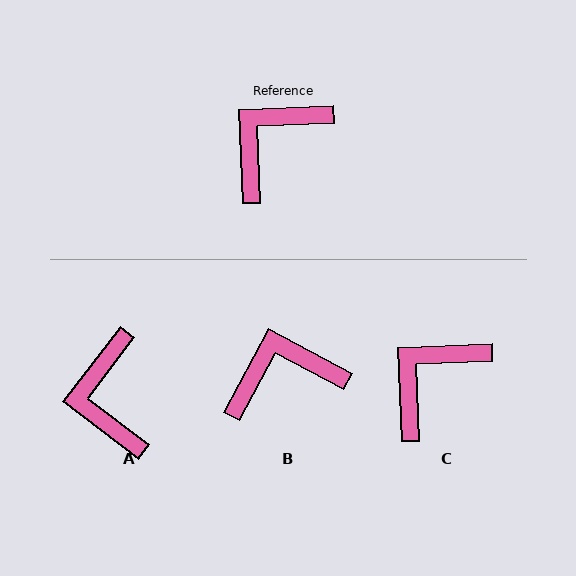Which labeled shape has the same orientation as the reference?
C.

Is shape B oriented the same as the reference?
No, it is off by about 30 degrees.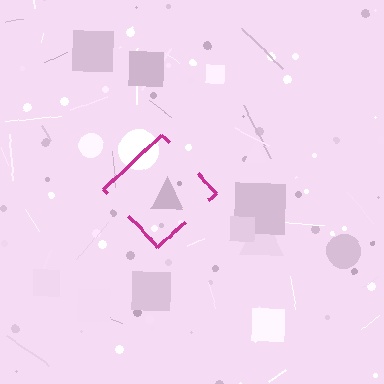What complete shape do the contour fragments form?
The contour fragments form a diamond.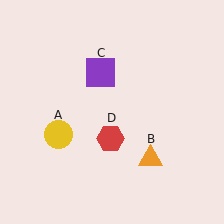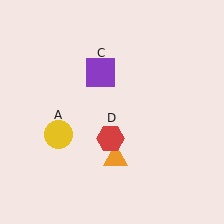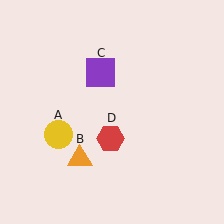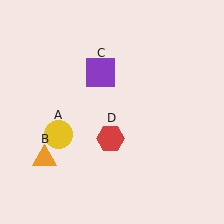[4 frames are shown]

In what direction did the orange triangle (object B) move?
The orange triangle (object B) moved left.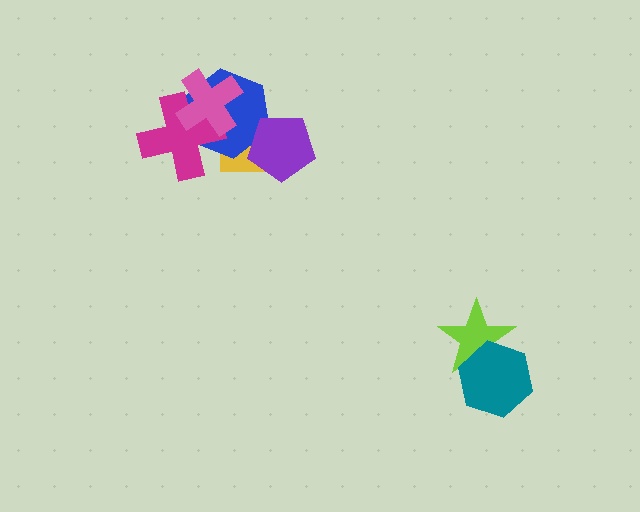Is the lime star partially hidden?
Yes, it is partially covered by another shape.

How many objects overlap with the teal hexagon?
1 object overlaps with the teal hexagon.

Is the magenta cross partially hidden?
Yes, it is partially covered by another shape.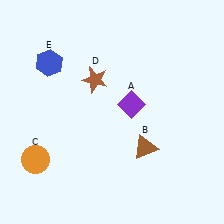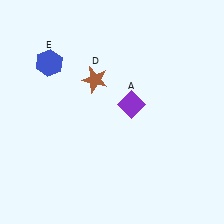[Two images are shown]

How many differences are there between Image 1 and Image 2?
There are 2 differences between the two images.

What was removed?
The orange circle (C), the brown triangle (B) were removed in Image 2.